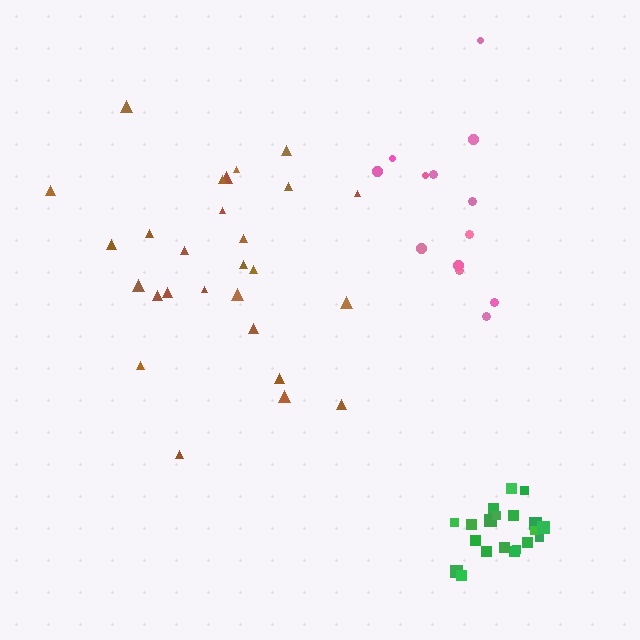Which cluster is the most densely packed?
Green.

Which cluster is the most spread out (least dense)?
Pink.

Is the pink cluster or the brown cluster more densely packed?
Brown.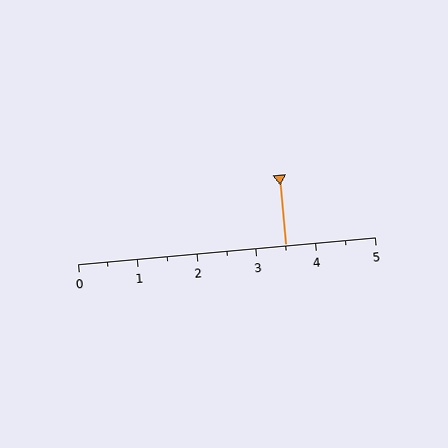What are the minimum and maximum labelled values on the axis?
The axis runs from 0 to 5.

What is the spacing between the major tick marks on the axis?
The major ticks are spaced 1 apart.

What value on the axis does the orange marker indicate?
The marker indicates approximately 3.5.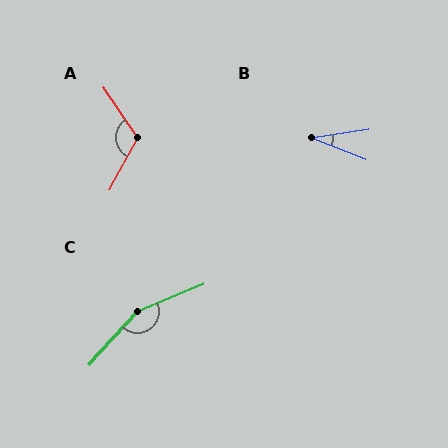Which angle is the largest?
C, at approximately 154 degrees.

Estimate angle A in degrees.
Approximately 117 degrees.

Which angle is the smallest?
B, at approximately 29 degrees.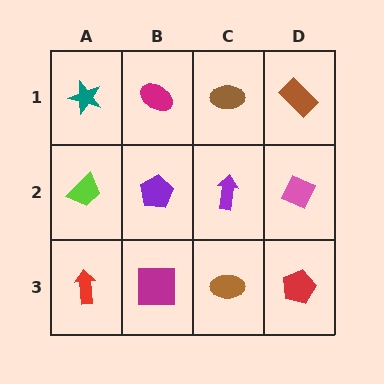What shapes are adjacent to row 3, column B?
A purple pentagon (row 2, column B), a red arrow (row 3, column A), a brown ellipse (row 3, column C).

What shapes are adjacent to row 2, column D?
A brown rectangle (row 1, column D), a red pentagon (row 3, column D), a purple arrow (row 2, column C).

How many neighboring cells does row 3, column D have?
2.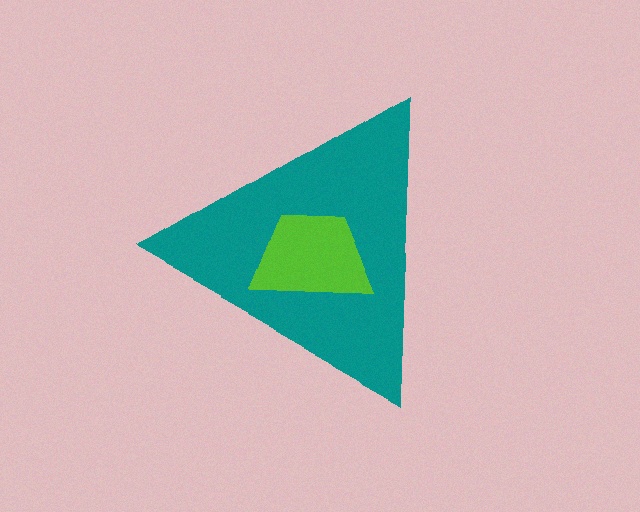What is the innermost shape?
The lime trapezoid.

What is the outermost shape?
The teal triangle.